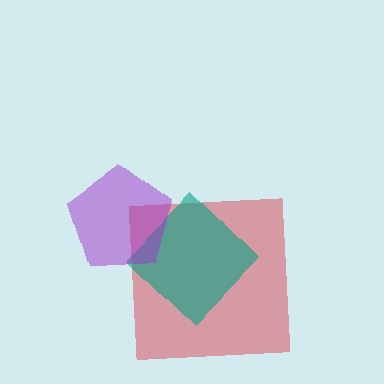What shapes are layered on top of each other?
The layered shapes are: a red square, a teal diamond, a purple pentagon.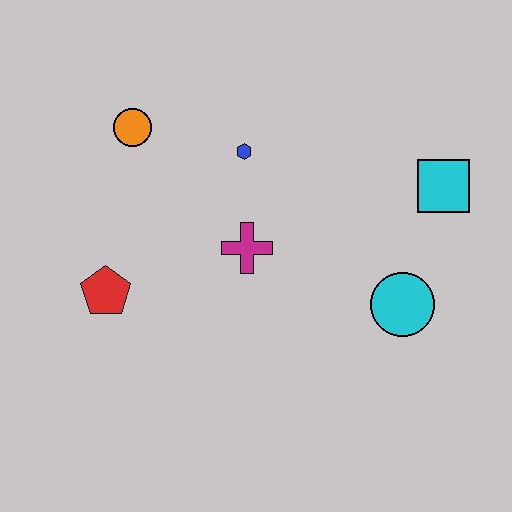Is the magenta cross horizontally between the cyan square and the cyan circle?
No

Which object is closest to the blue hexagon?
The magenta cross is closest to the blue hexagon.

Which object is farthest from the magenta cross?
The cyan square is farthest from the magenta cross.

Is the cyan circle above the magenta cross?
No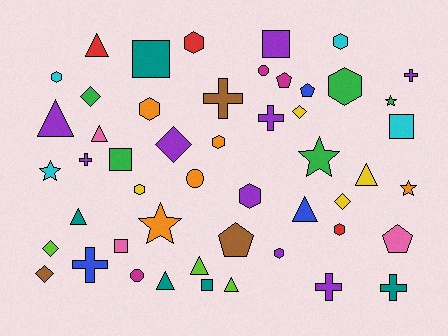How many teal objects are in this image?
There are 5 teal objects.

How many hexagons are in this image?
There are 10 hexagons.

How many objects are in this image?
There are 50 objects.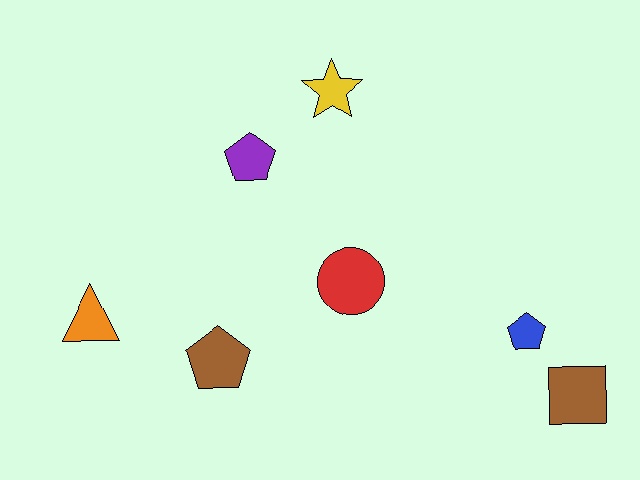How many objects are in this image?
There are 7 objects.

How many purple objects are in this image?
There is 1 purple object.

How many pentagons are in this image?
There are 3 pentagons.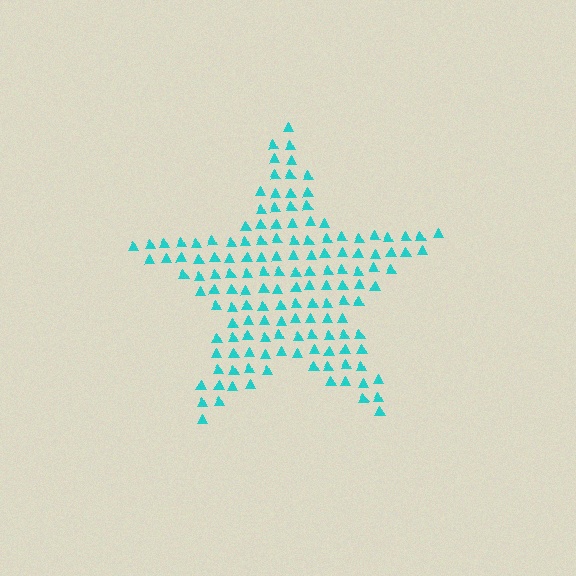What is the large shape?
The large shape is a star.